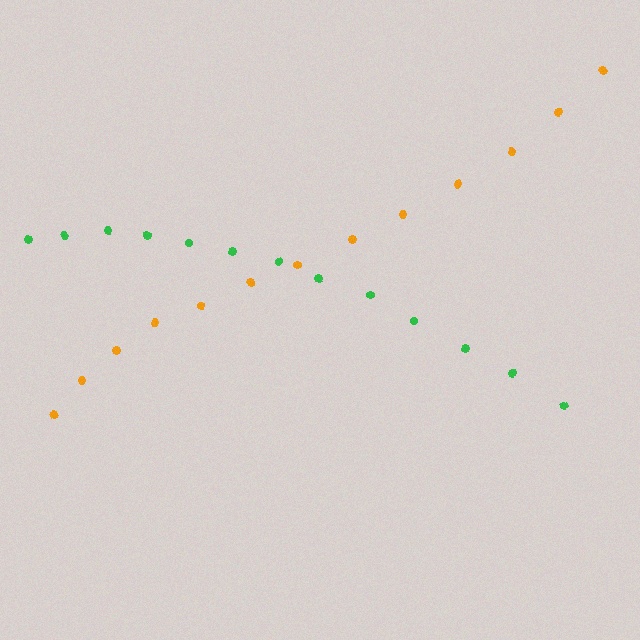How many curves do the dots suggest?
There are 2 distinct paths.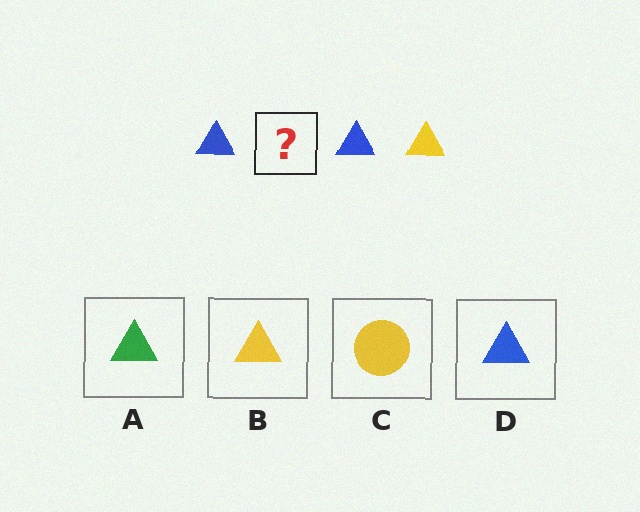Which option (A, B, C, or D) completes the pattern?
B.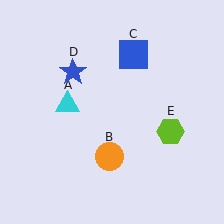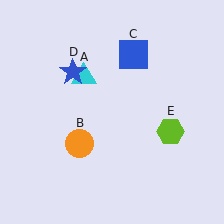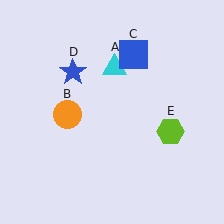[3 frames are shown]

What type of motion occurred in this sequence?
The cyan triangle (object A), orange circle (object B) rotated clockwise around the center of the scene.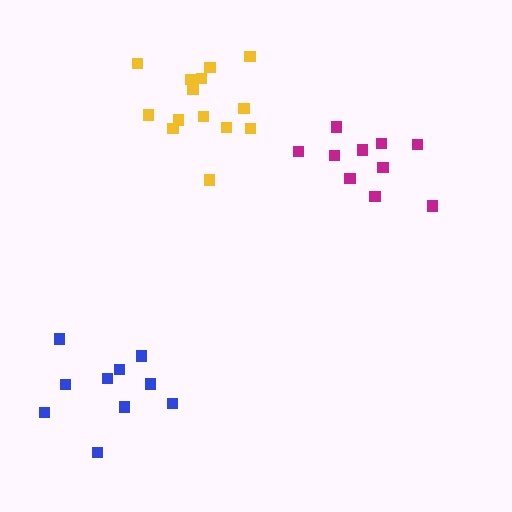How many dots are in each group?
Group 1: 14 dots, Group 2: 10 dots, Group 3: 10 dots (34 total).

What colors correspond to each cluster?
The clusters are colored: yellow, blue, magenta.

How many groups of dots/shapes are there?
There are 3 groups.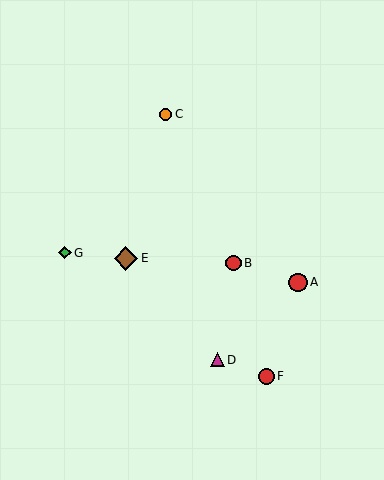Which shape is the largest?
The brown diamond (labeled E) is the largest.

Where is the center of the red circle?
The center of the red circle is at (234, 263).